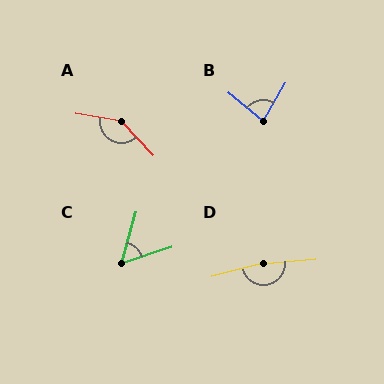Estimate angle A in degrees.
Approximately 142 degrees.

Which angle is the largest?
D, at approximately 170 degrees.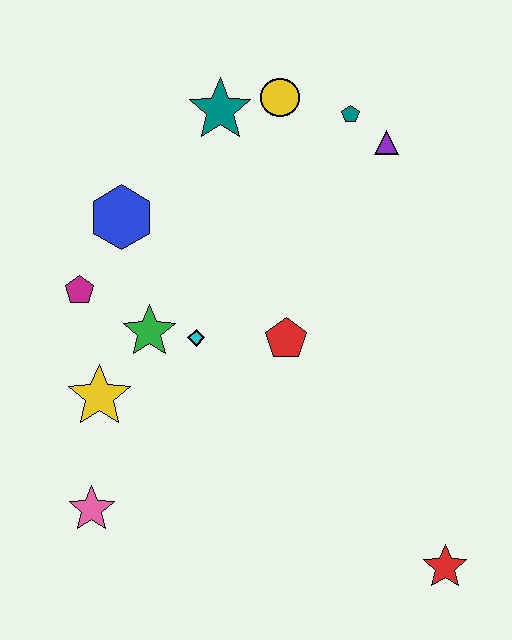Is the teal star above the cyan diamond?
Yes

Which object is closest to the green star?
The cyan diamond is closest to the green star.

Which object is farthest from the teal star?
The red star is farthest from the teal star.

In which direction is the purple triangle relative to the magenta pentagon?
The purple triangle is to the right of the magenta pentagon.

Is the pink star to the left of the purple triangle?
Yes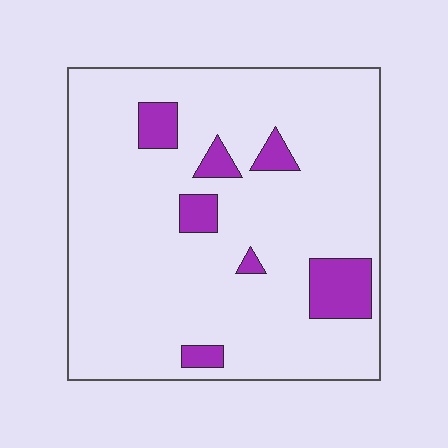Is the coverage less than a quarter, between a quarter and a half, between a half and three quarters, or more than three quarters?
Less than a quarter.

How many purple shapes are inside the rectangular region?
7.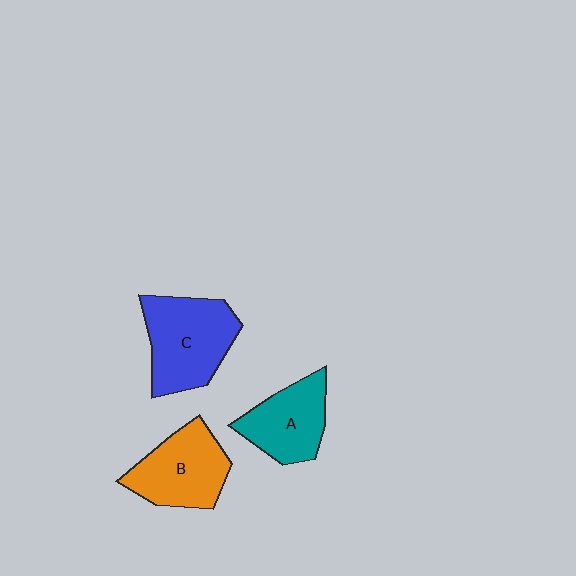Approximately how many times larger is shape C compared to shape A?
Approximately 1.4 times.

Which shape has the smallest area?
Shape A (teal).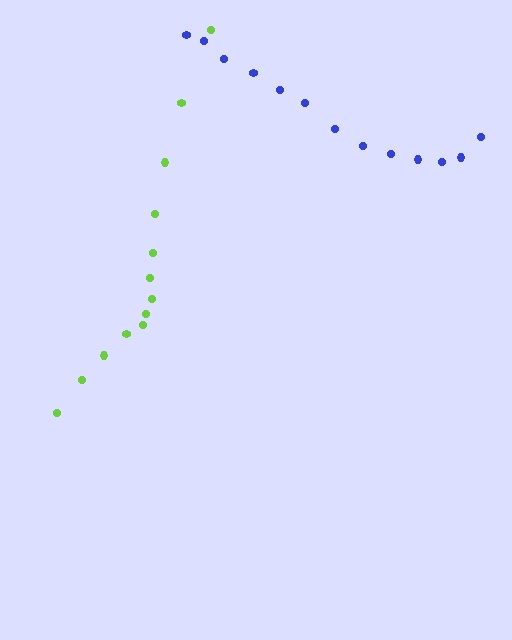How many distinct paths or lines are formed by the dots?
There are 2 distinct paths.